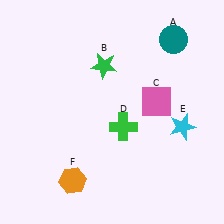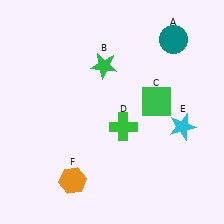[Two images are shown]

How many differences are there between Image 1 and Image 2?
There is 1 difference between the two images.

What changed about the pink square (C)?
In Image 1, C is pink. In Image 2, it changed to green.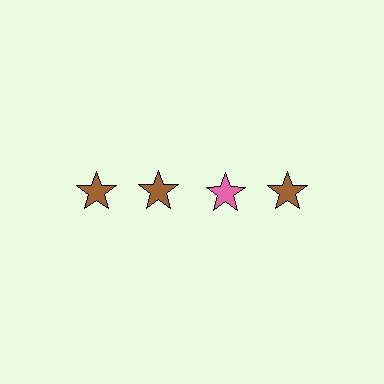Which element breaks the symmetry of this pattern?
The pink star in the top row, center column breaks the symmetry. All other shapes are brown stars.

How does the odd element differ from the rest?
It has a different color: pink instead of brown.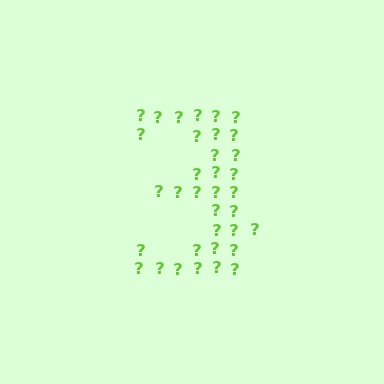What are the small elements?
The small elements are question marks.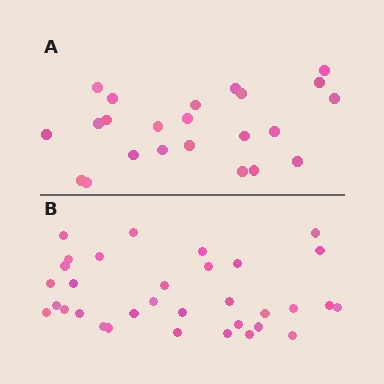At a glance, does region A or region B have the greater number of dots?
Region B (the bottom region) has more dots.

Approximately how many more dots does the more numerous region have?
Region B has roughly 10 or so more dots than region A.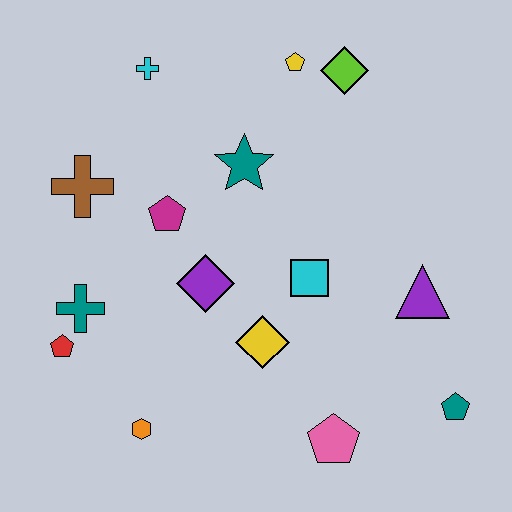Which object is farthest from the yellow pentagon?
The orange hexagon is farthest from the yellow pentagon.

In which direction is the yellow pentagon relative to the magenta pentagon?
The yellow pentagon is above the magenta pentagon.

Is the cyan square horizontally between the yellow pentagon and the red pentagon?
No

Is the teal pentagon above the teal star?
No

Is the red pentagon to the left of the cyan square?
Yes